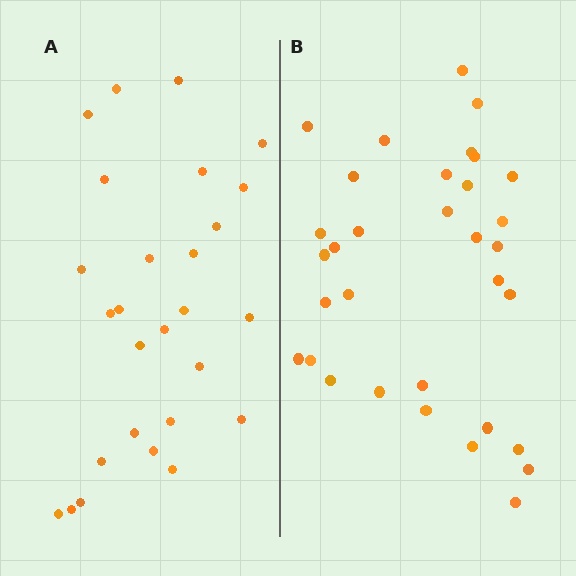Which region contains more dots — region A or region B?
Region B (the right region) has more dots.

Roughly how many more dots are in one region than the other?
Region B has about 6 more dots than region A.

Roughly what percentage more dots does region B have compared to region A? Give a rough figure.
About 20% more.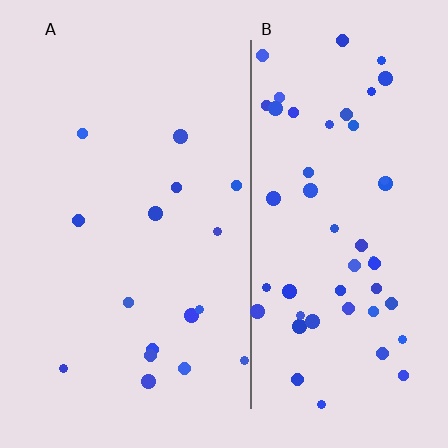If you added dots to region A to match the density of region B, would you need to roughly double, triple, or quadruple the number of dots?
Approximately triple.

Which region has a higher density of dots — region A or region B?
B (the right).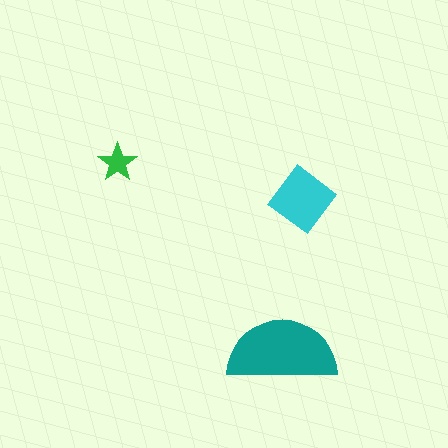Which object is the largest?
The teal semicircle.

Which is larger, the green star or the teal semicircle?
The teal semicircle.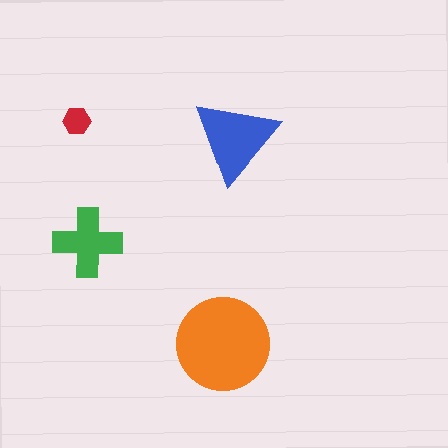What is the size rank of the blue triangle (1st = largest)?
2nd.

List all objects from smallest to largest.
The red hexagon, the green cross, the blue triangle, the orange circle.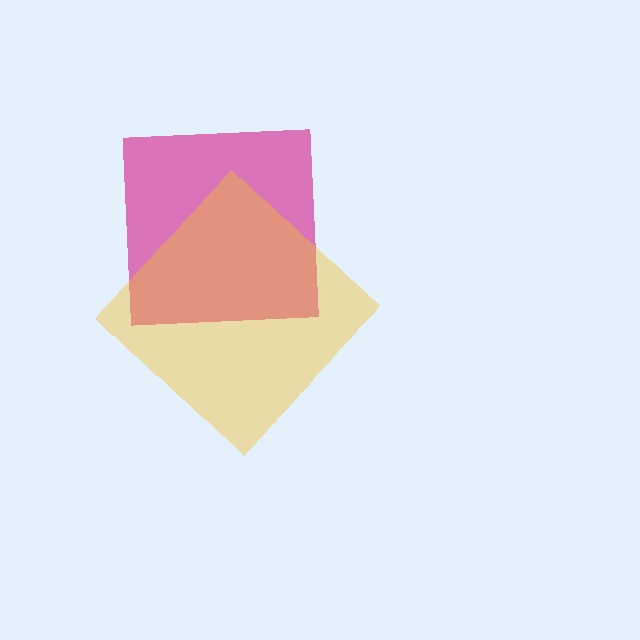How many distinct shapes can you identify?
There are 2 distinct shapes: a magenta square, a yellow diamond.